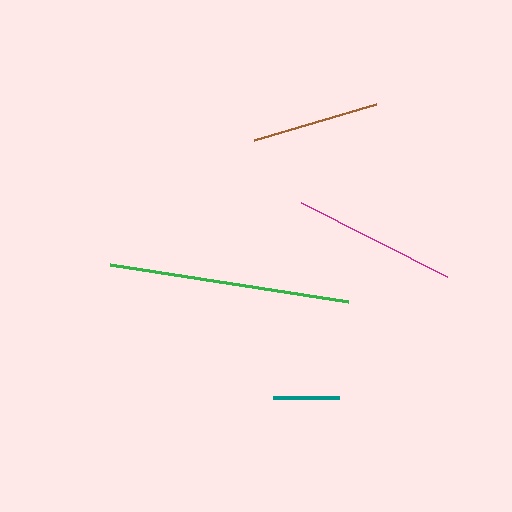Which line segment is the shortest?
The teal line is the shortest at approximately 66 pixels.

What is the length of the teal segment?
The teal segment is approximately 66 pixels long.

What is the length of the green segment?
The green segment is approximately 241 pixels long.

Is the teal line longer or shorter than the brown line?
The brown line is longer than the teal line.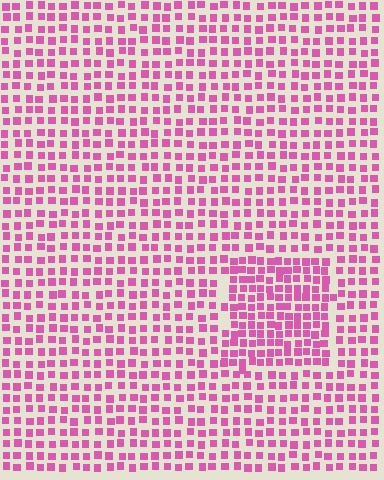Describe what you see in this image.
The image contains small pink elements arranged at two different densities. A rectangle-shaped region is visible where the elements are more densely packed than the surrounding area.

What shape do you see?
I see a rectangle.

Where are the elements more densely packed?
The elements are more densely packed inside the rectangle boundary.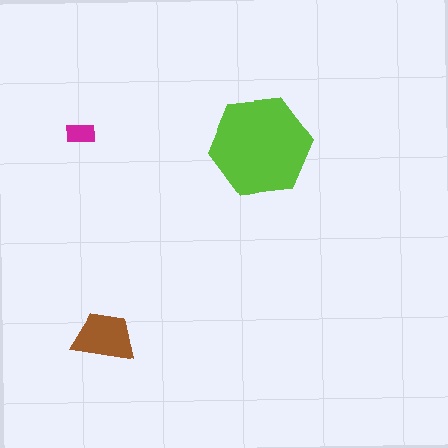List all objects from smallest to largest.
The magenta rectangle, the brown trapezoid, the lime hexagon.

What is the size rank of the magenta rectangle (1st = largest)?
3rd.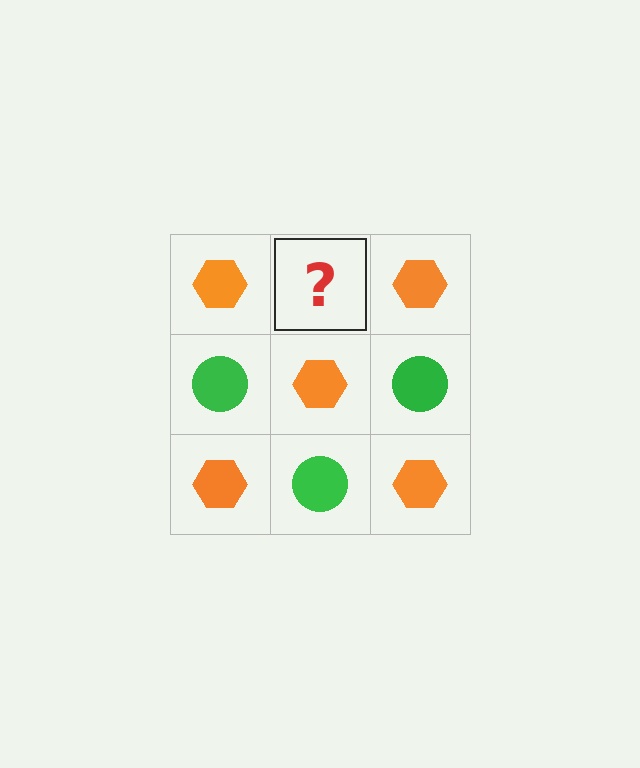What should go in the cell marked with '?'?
The missing cell should contain a green circle.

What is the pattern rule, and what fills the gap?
The rule is that it alternates orange hexagon and green circle in a checkerboard pattern. The gap should be filled with a green circle.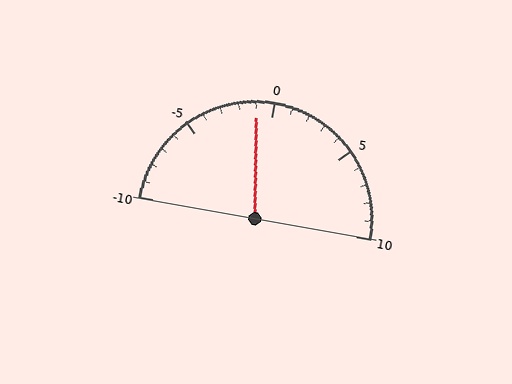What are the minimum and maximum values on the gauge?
The gauge ranges from -10 to 10.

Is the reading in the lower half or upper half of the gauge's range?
The reading is in the lower half of the range (-10 to 10).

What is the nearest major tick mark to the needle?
The nearest major tick mark is 0.